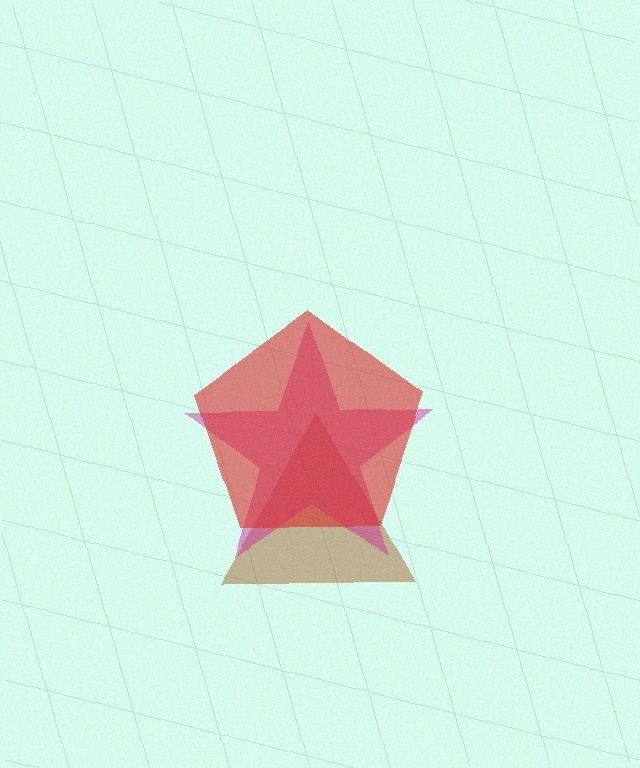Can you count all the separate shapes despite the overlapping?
Yes, there are 3 separate shapes.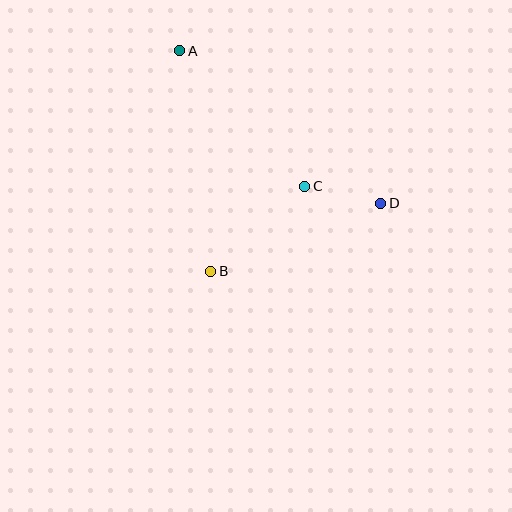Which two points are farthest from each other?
Points A and D are farthest from each other.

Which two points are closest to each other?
Points C and D are closest to each other.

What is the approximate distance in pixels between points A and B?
The distance between A and B is approximately 223 pixels.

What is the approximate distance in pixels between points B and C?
The distance between B and C is approximately 127 pixels.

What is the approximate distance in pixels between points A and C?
The distance between A and C is approximately 184 pixels.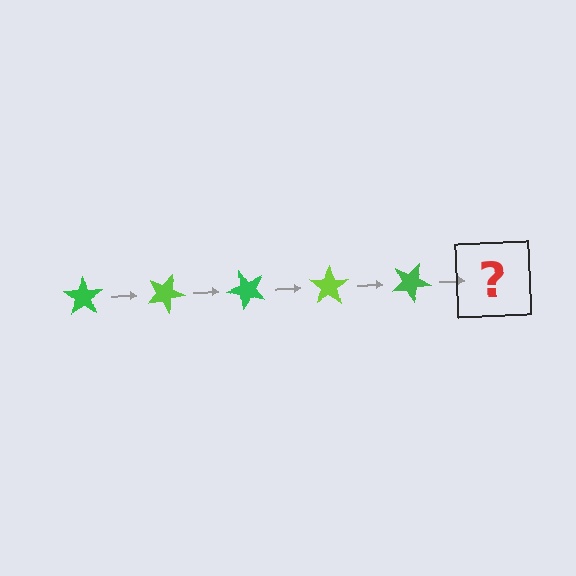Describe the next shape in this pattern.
It should be a lime star, rotated 125 degrees from the start.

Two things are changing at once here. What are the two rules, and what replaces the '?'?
The two rules are that it rotates 25 degrees each step and the color cycles through green and lime. The '?' should be a lime star, rotated 125 degrees from the start.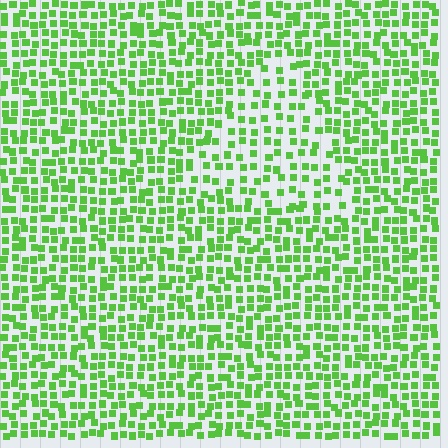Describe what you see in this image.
The image contains small lime elements arranged at two different densities. A triangle-shaped region is visible where the elements are less densely packed than the surrounding area.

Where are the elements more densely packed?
The elements are more densely packed outside the triangle boundary.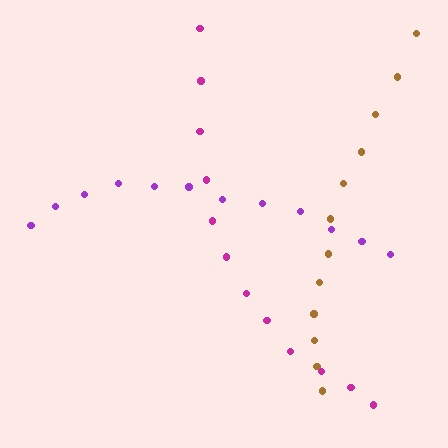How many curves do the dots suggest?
There are 3 distinct paths.